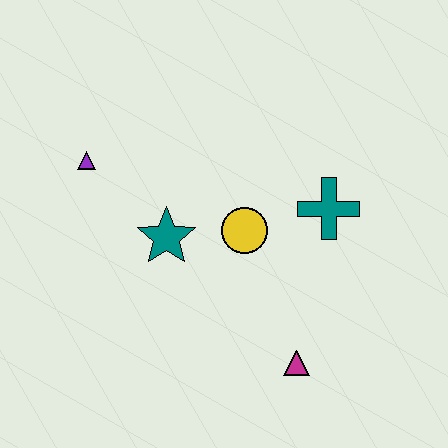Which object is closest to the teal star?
The yellow circle is closest to the teal star.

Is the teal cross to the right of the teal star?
Yes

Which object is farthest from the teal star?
The magenta triangle is farthest from the teal star.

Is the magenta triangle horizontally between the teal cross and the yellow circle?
Yes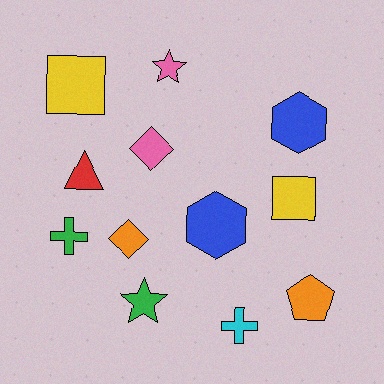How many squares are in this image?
There are 2 squares.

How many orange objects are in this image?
There are 2 orange objects.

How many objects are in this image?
There are 12 objects.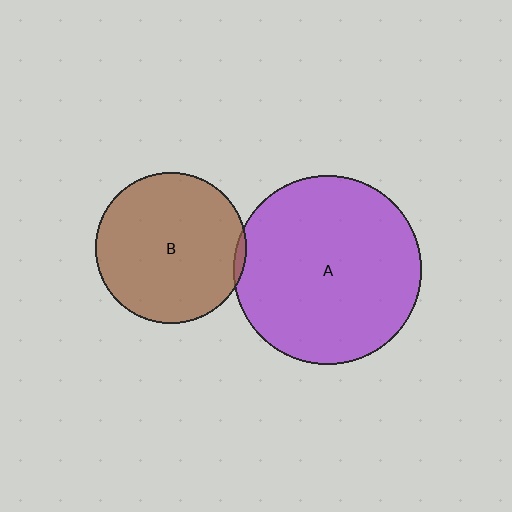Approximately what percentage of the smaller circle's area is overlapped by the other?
Approximately 5%.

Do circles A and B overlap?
Yes.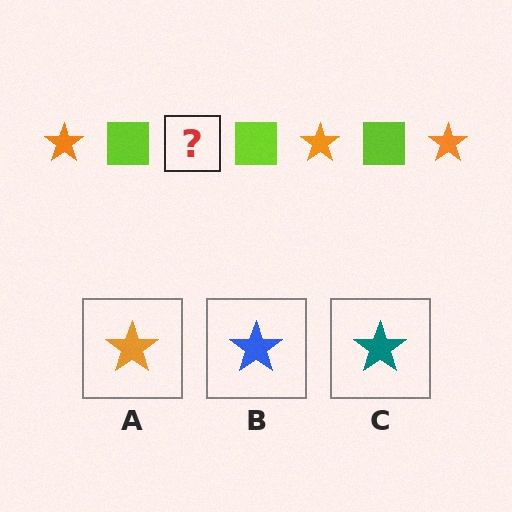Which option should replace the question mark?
Option A.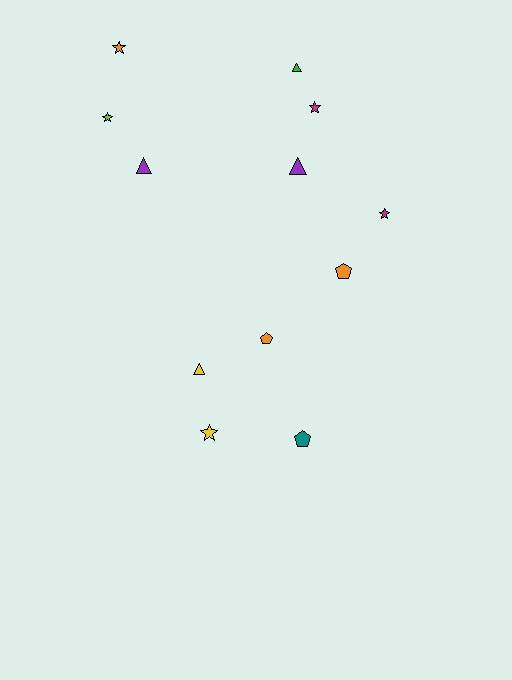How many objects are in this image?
There are 12 objects.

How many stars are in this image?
There are 5 stars.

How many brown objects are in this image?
There are no brown objects.